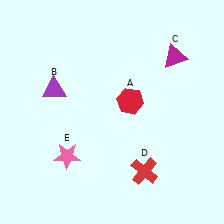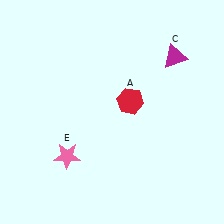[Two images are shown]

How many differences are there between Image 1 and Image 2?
There are 2 differences between the two images.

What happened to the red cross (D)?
The red cross (D) was removed in Image 2. It was in the bottom-right area of Image 1.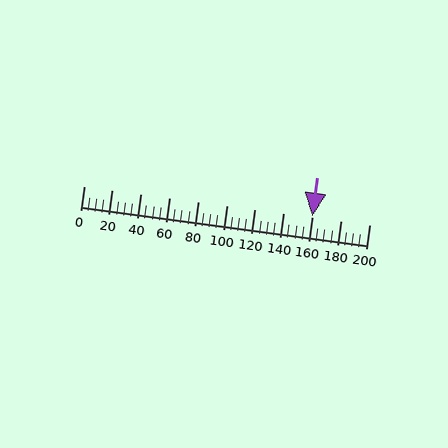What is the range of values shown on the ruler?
The ruler shows values from 0 to 200.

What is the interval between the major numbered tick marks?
The major tick marks are spaced 20 units apart.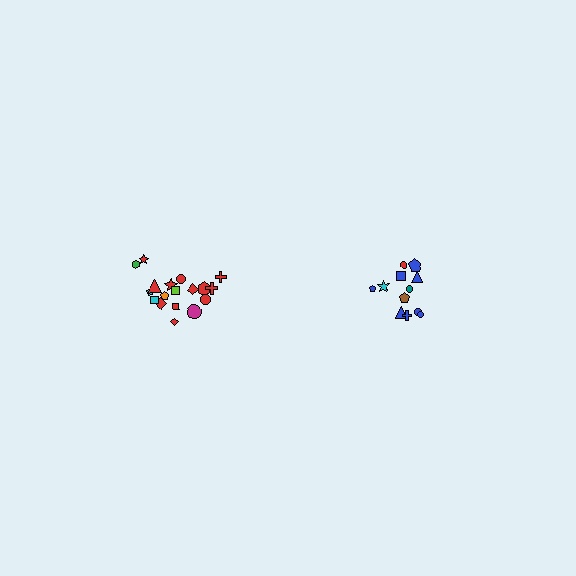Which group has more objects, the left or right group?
The left group.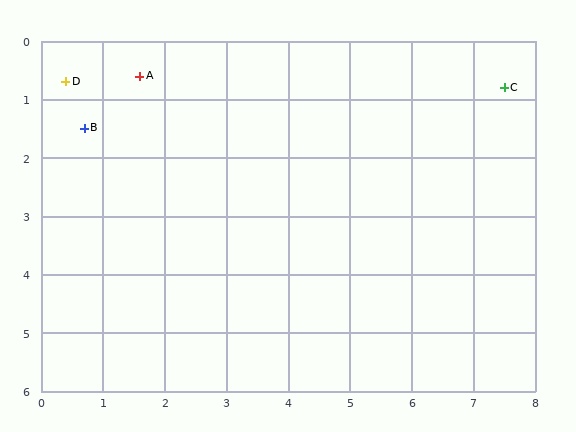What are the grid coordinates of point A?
Point A is at approximately (1.6, 0.6).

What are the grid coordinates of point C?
Point C is at approximately (7.5, 0.8).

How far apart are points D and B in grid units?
Points D and B are about 0.9 grid units apart.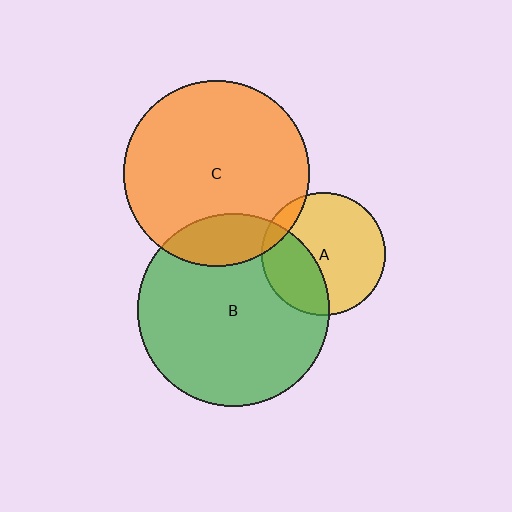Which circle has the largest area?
Circle B (green).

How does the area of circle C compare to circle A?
Approximately 2.3 times.